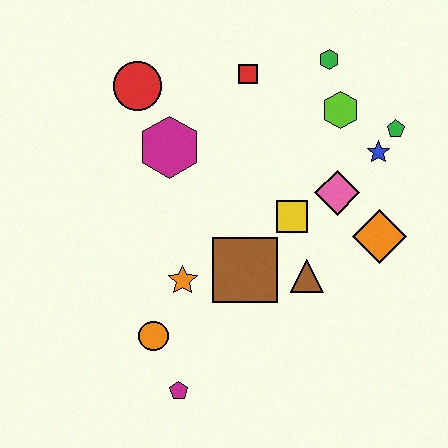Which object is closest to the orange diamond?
The pink diamond is closest to the orange diamond.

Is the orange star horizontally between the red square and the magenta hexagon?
Yes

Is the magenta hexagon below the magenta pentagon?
No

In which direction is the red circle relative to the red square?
The red circle is to the left of the red square.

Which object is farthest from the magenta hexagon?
The magenta pentagon is farthest from the magenta hexagon.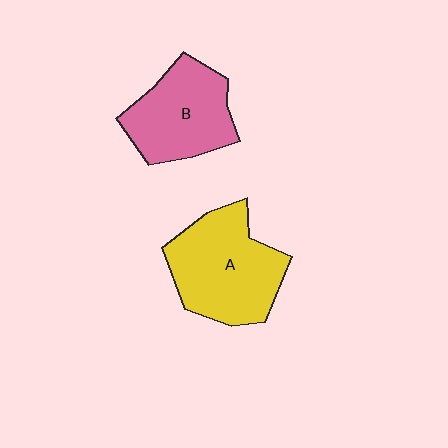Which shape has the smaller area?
Shape B (pink).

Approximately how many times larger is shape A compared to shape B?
Approximately 1.2 times.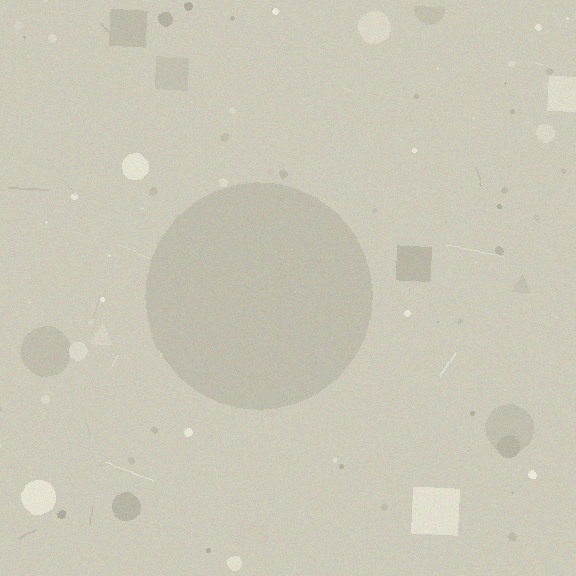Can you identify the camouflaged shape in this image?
The camouflaged shape is a circle.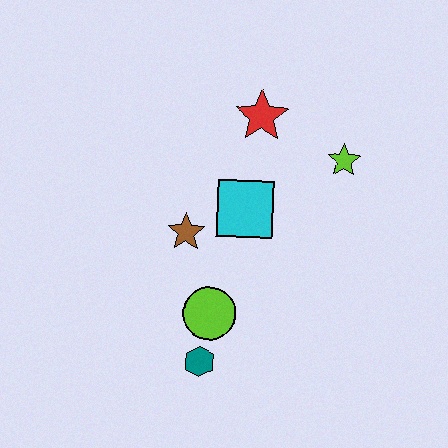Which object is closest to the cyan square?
The brown star is closest to the cyan square.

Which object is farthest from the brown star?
The lime star is farthest from the brown star.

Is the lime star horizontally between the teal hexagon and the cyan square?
No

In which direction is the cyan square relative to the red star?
The cyan square is below the red star.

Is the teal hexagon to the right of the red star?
No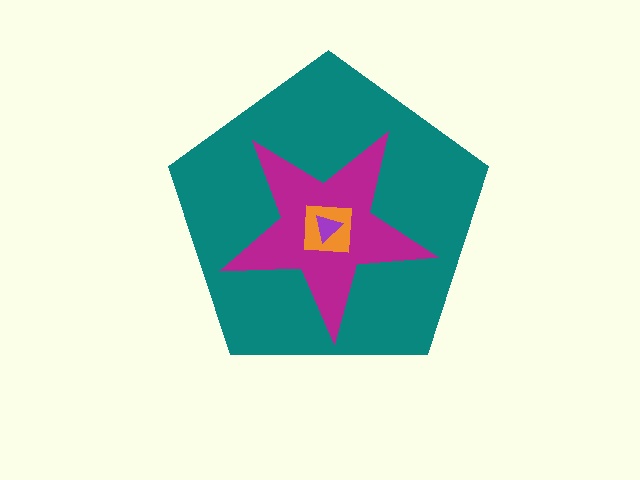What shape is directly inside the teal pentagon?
The magenta star.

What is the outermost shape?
The teal pentagon.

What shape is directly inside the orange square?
The purple triangle.